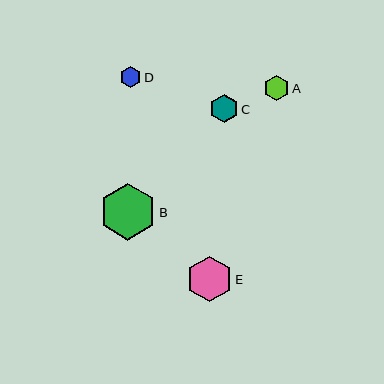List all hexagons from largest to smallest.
From largest to smallest: B, E, C, A, D.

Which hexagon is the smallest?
Hexagon D is the smallest with a size of approximately 20 pixels.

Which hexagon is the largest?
Hexagon B is the largest with a size of approximately 57 pixels.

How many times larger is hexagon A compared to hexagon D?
Hexagon A is approximately 1.2 times the size of hexagon D.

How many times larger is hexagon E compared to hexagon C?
Hexagon E is approximately 1.6 times the size of hexagon C.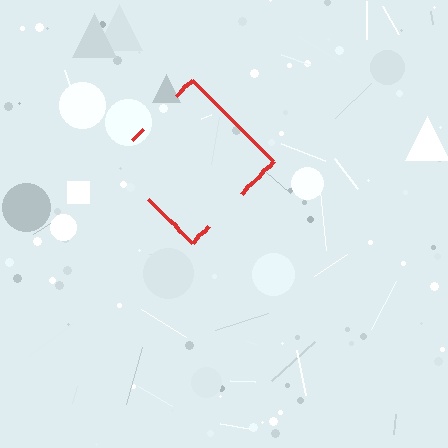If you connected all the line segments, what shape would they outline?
They would outline a diamond.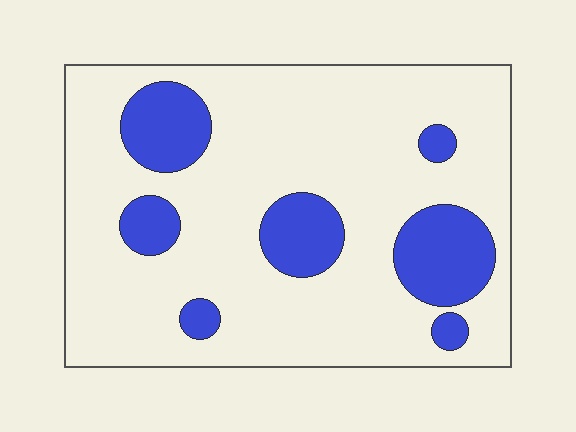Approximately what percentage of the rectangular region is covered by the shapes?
Approximately 20%.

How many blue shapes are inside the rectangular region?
7.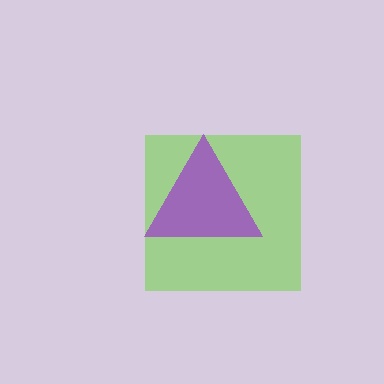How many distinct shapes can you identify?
There are 2 distinct shapes: a lime square, a purple triangle.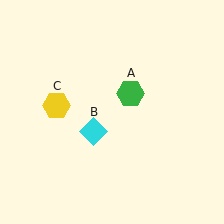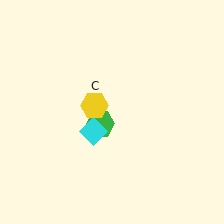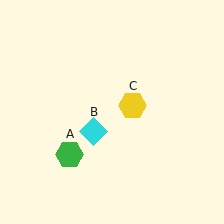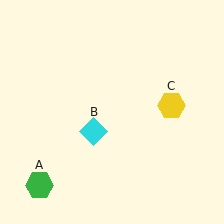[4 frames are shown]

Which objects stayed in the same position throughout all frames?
Cyan diamond (object B) remained stationary.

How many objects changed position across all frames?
2 objects changed position: green hexagon (object A), yellow hexagon (object C).